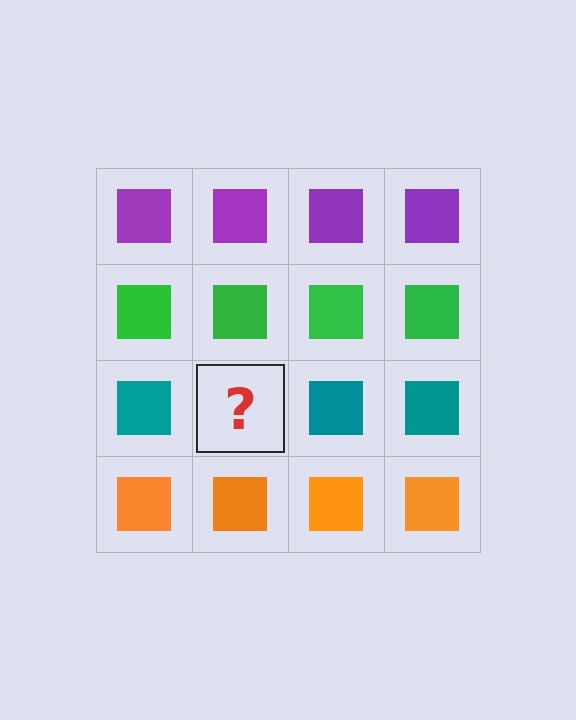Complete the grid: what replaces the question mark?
The question mark should be replaced with a teal square.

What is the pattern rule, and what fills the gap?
The rule is that each row has a consistent color. The gap should be filled with a teal square.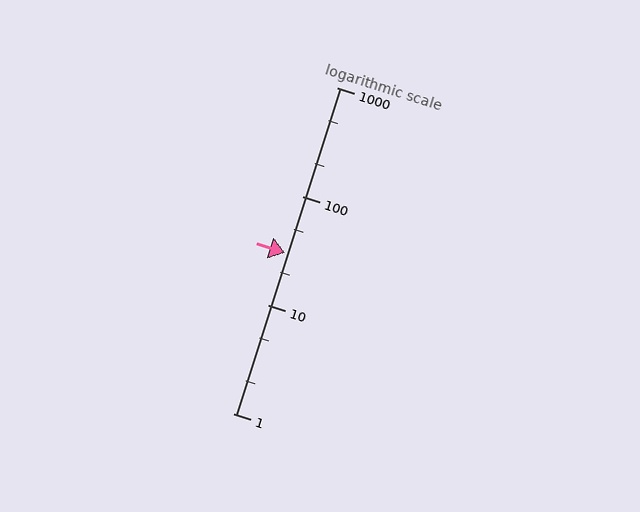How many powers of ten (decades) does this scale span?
The scale spans 3 decades, from 1 to 1000.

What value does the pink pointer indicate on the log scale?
The pointer indicates approximately 30.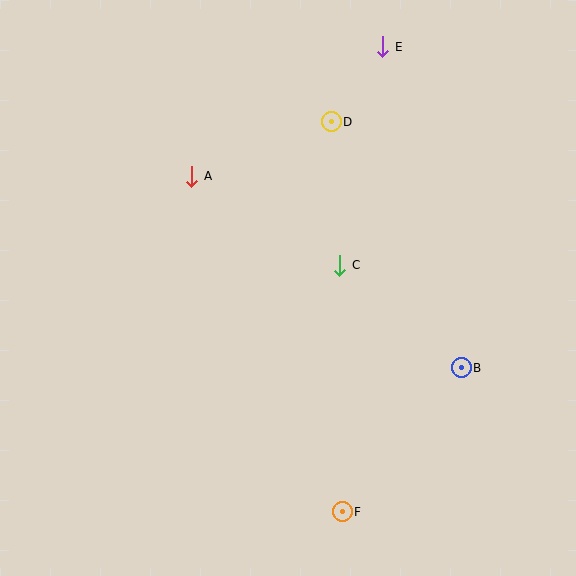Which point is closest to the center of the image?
Point C at (340, 265) is closest to the center.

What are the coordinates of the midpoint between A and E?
The midpoint between A and E is at (287, 112).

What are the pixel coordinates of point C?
Point C is at (340, 265).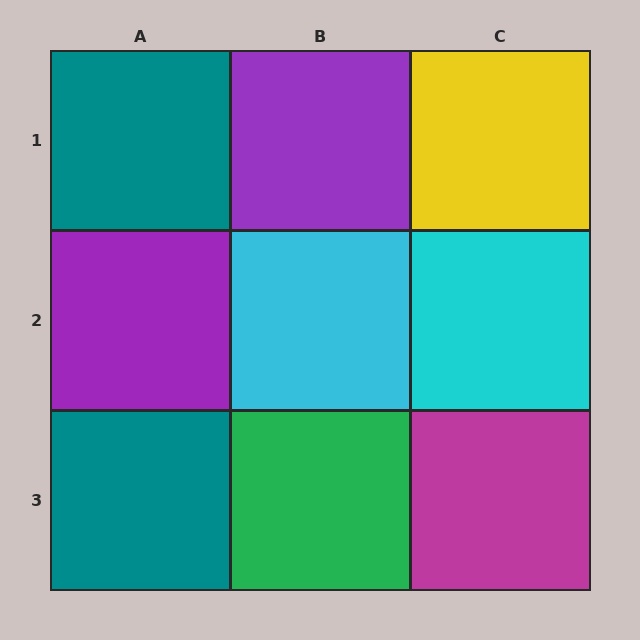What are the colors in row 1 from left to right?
Teal, purple, yellow.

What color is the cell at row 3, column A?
Teal.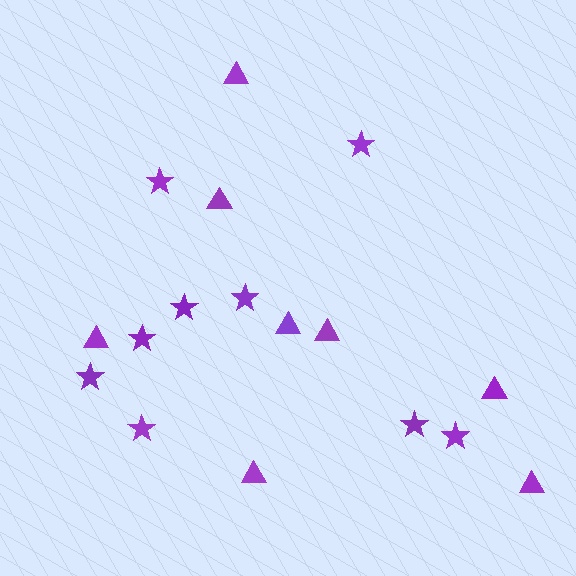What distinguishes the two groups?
There are 2 groups: one group of stars (9) and one group of triangles (8).